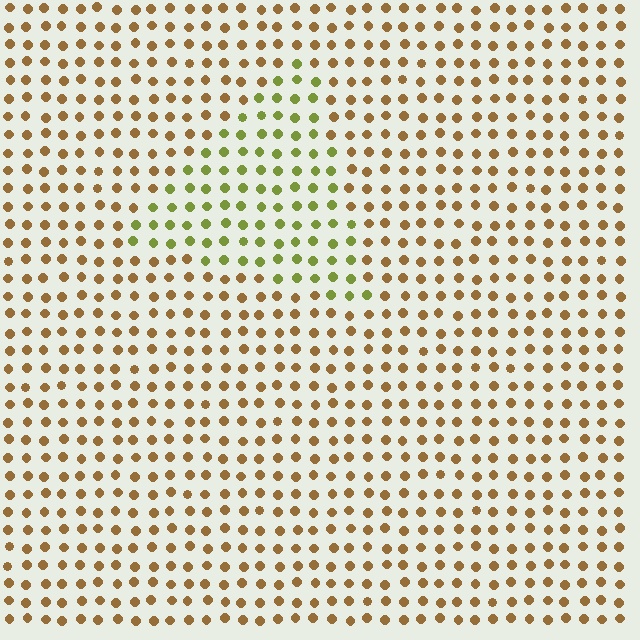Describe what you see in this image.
The image is filled with small brown elements in a uniform arrangement. A triangle-shaped region is visible where the elements are tinted to a slightly different hue, forming a subtle color boundary.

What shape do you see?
I see a triangle.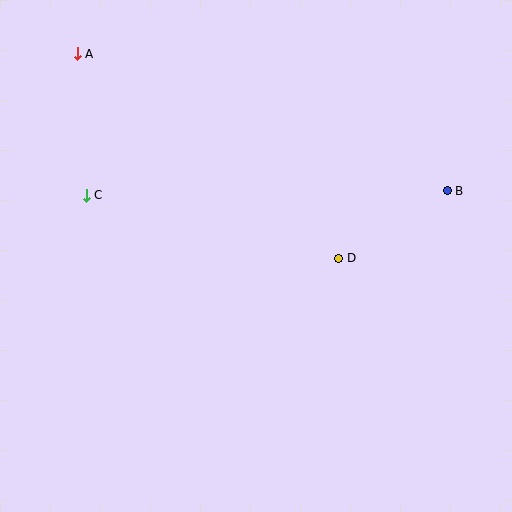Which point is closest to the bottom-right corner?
Point D is closest to the bottom-right corner.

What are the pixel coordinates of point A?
Point A is at (77, 54).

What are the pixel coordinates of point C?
Point C is at (86, 195).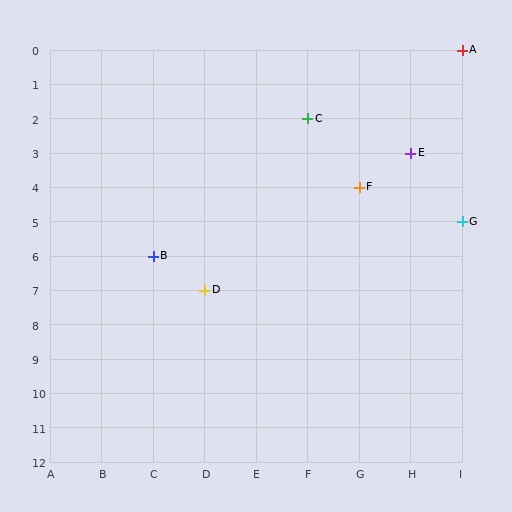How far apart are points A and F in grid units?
Points A and F are 2 columns and 4 rows apart (about 4.5 grid units diagonally).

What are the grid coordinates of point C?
Point C is at grid coordinates (F, 2).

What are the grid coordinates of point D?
Point D is at grid coordinates (D, 7).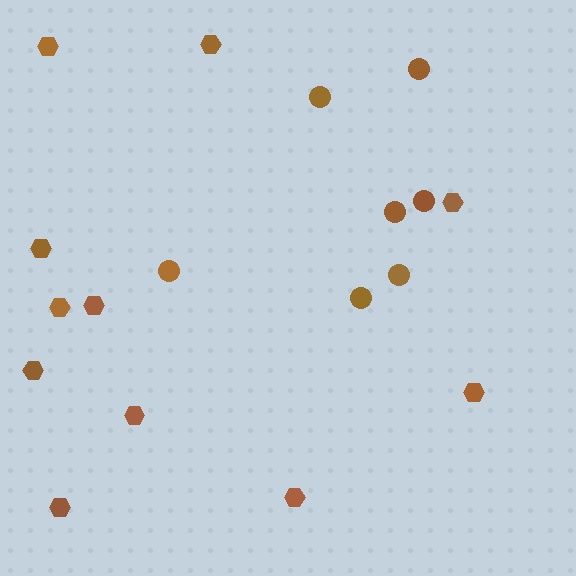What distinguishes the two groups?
There are 2 groups: one group of hexagons (11) and one group of circles (7).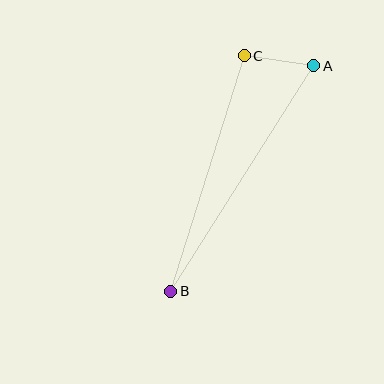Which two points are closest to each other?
Points A and C are closest to each other.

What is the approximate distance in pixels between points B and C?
The distance between B and C is approximately 247 pixels.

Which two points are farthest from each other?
Points A and B are farthest from each other.